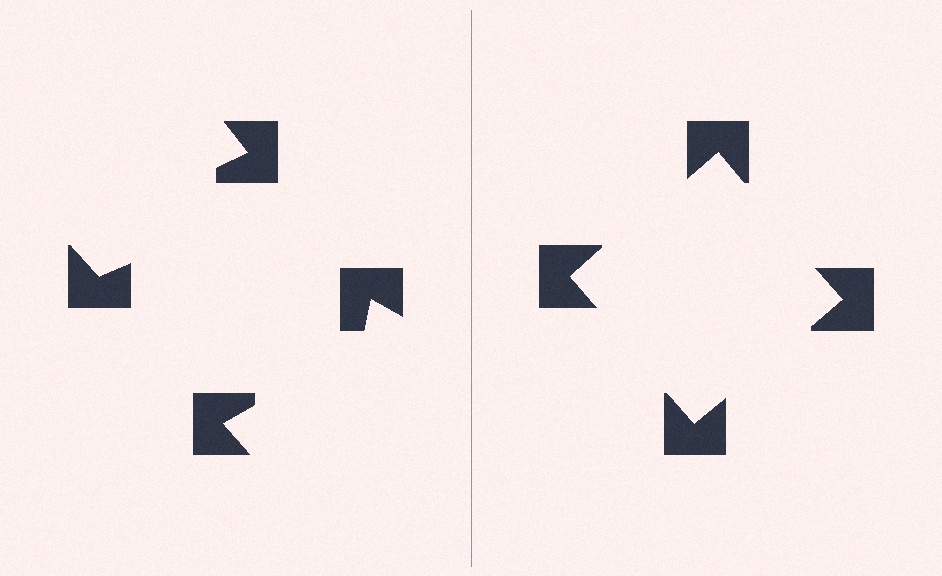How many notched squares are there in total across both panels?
8 — 4 on each side.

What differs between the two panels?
The notched squares are positioned identically on both sides; only the wedge orientations differ. On the right they align to a square; on the left they are misaligned.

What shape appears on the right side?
An illusory square.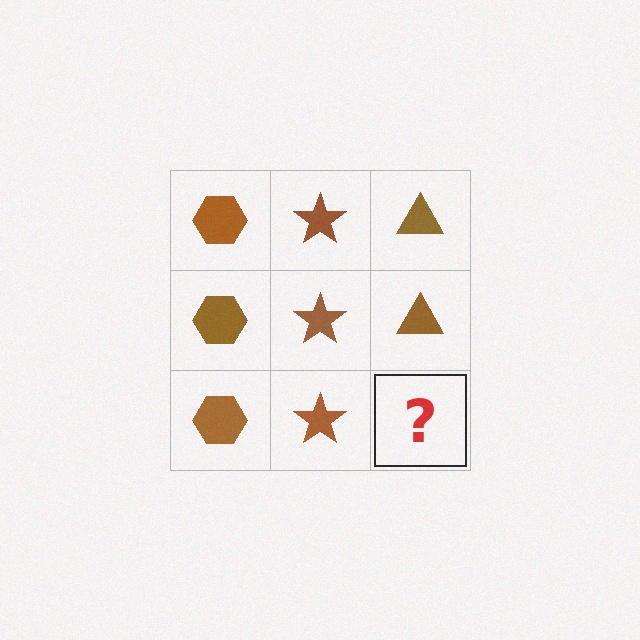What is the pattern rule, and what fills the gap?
The rule is that each column has a consistent shape. The gap should be filled with a brown triangle.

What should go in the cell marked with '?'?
The missing cell should contain a brown triangle.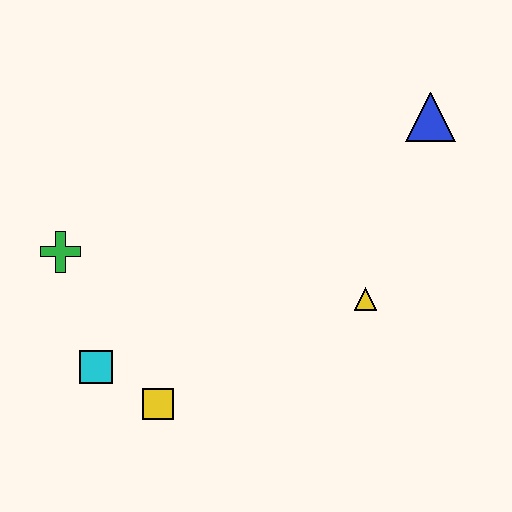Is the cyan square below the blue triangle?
Yes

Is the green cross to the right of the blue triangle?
No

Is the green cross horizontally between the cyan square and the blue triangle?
No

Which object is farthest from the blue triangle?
The cyan square is farthest from the blue triangle.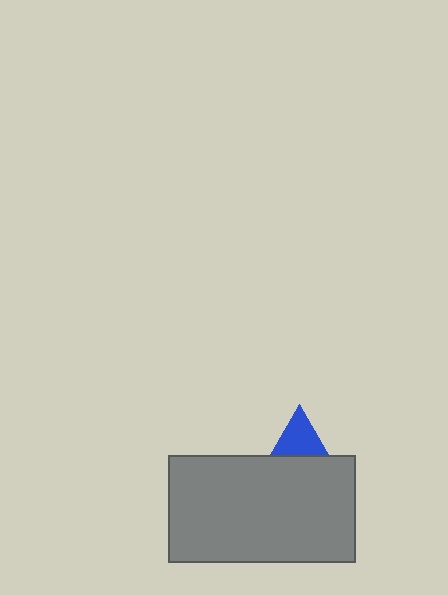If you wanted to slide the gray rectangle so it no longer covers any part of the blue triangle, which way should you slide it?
Slide it down — that is the most direct way to separate the two shapes.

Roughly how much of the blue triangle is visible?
A small part of it is visible (roughly 35%).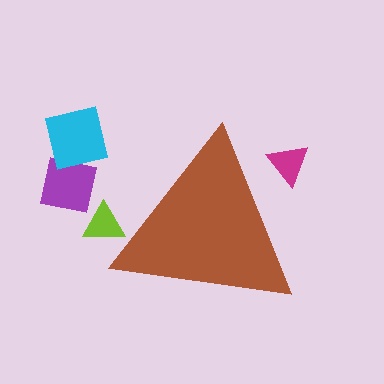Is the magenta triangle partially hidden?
Yes, the magenta triangle is partially hidden behind the brown triangle.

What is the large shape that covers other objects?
A brown triangle.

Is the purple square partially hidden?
No, the purple square is fully visible.